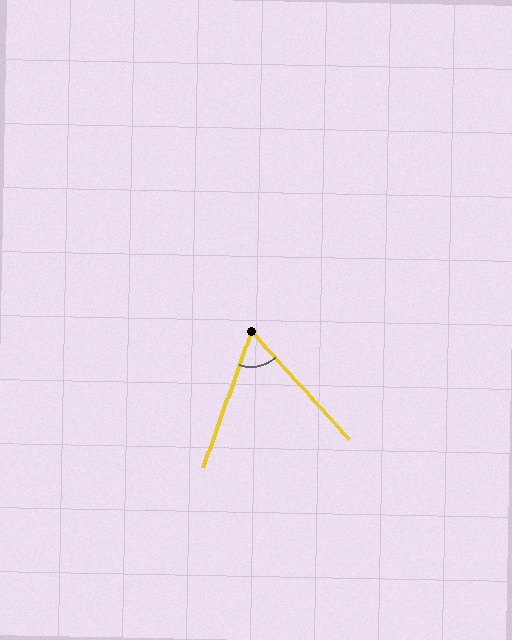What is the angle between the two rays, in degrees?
Approximately 62 degrees.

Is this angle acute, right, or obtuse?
It is acute.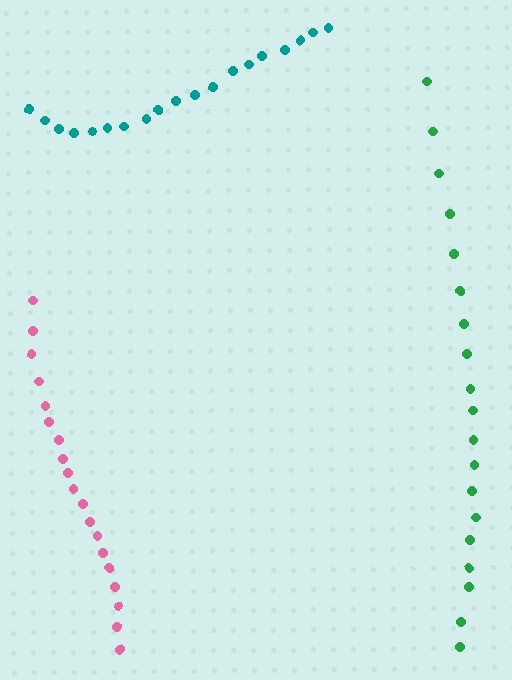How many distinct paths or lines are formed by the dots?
There are 3 distinct paths.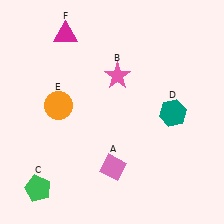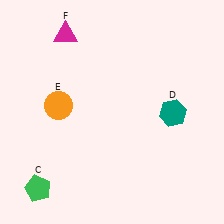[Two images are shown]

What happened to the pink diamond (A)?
The pink diamond (A) was removed in Image 2. It was in the bottom-right area of Image 1.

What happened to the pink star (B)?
The pink star (B) was removed in Image 2. It was in the top-right area of Image 1.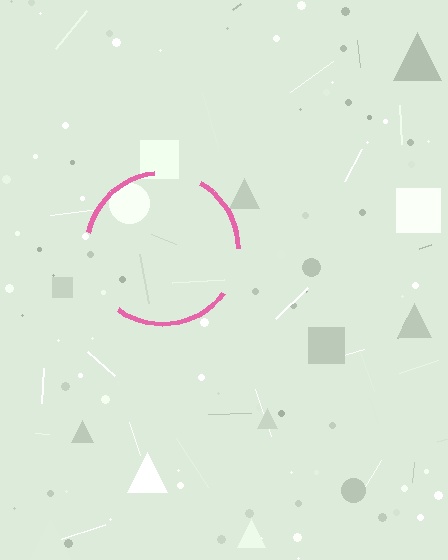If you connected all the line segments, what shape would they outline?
They would outline a circle.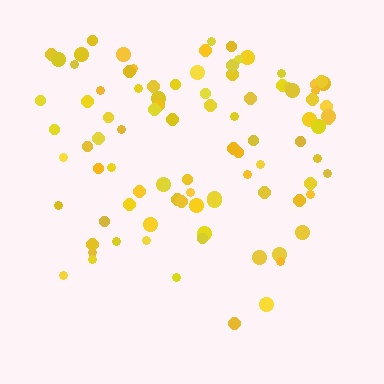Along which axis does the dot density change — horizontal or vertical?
Vertical.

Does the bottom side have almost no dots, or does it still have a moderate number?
Still a moderate number, just noticeably fewer than the top.